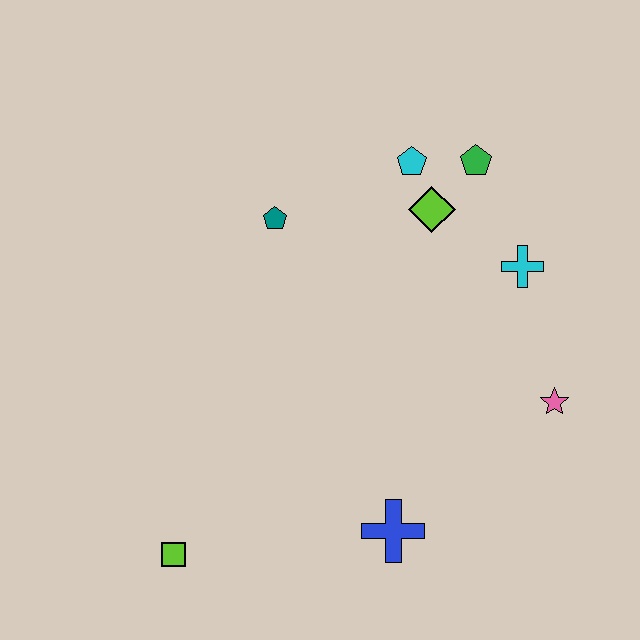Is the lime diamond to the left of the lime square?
No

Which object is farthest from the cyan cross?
The lime square is farthest from the cyan cross.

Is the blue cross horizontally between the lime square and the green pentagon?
Yes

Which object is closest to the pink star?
The cyan cross is closest to the pink star.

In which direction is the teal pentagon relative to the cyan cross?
The teal pentagon is to the left of the cyan cross.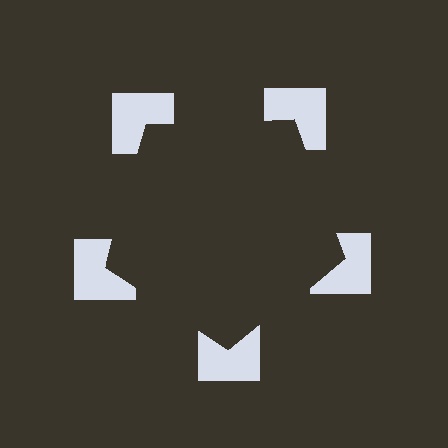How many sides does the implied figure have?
5 sides.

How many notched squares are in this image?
There are 5 — one at each vertex of the illusory pentagon.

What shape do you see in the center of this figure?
An illusory pentagon — its edges are inferred from the aligned wedge cuts in the notched squares, not physically drawn.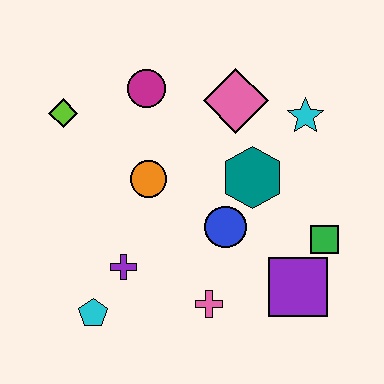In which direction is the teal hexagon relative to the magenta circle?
The teal hexagon is to the right of the magenta circle.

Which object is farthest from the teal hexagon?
The cyan pentagon is farthest from the teal hexagon.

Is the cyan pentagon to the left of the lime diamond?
No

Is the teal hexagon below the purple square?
No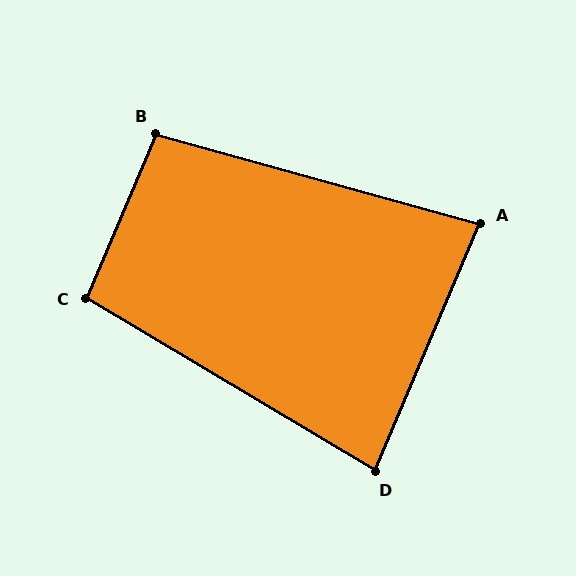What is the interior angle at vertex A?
Approximately 82 degrees (acute).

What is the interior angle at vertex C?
Approximately 98 degrees (obtuse).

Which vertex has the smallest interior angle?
D, at approximately 82 degrees.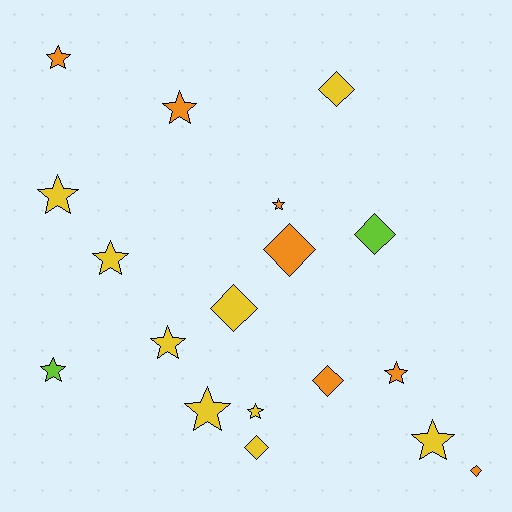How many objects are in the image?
There are 18 objects.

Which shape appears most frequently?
Star, with 11 objects.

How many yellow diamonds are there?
There are 3 yellow diamonds.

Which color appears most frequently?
Yellow, with 9 objects.